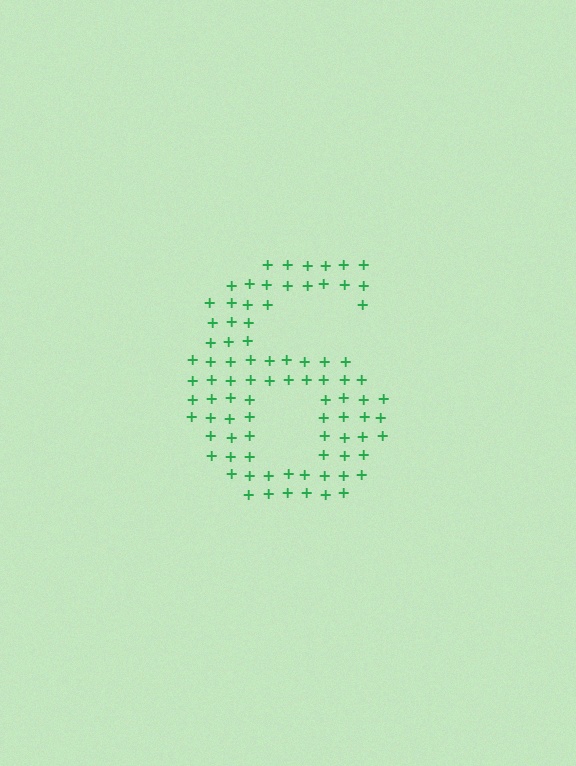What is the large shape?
The large shape is the digit 6.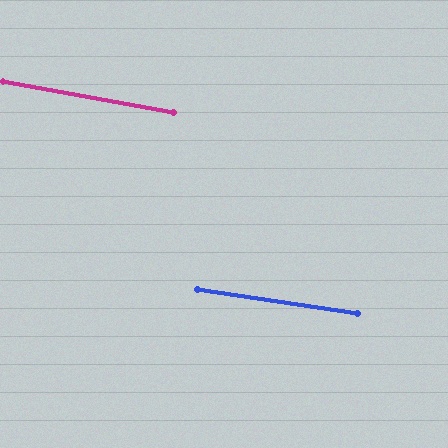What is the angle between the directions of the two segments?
Approximately 2 degrees.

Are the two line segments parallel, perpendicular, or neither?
Parallel — their directions differ by only 1.8°.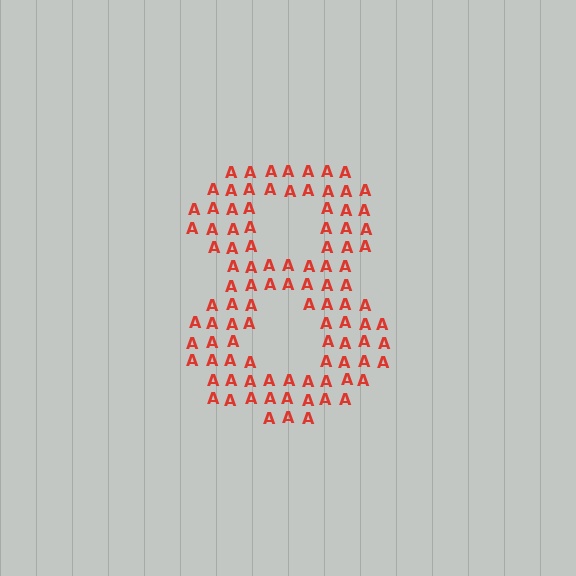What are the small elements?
The small elements are letter A's.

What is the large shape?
The large shape is the digit 8.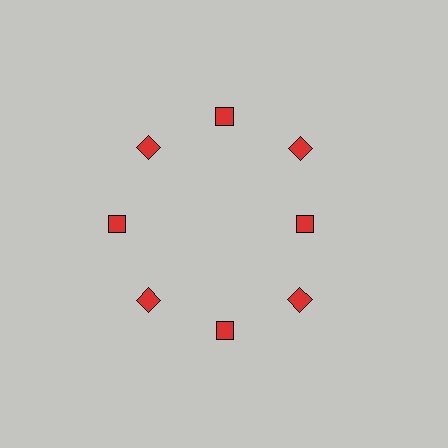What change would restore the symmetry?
The symmetry would be restored by moving it outward, back onto the ring so that all 8 diamonds sit at equal angles and equal distance from the center.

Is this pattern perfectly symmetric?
No. The 8 red diamonds are arranged in a ring, but one element near the 3 o'clock position is pulled inward toward the center, breaking the 8-fold rotational symmetry.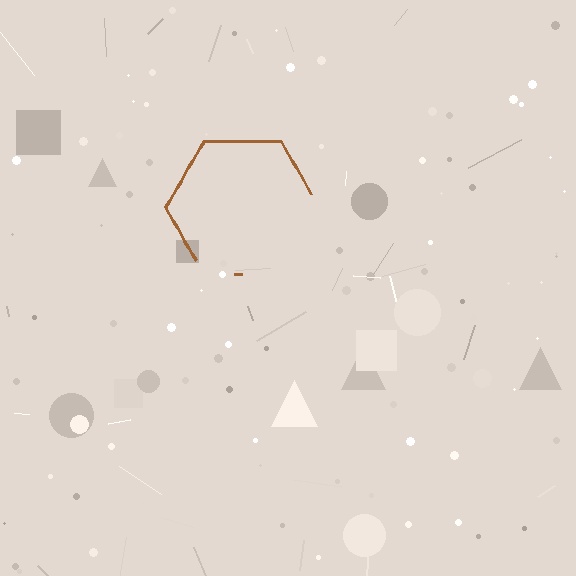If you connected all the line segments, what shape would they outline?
They would outline a hexagon.